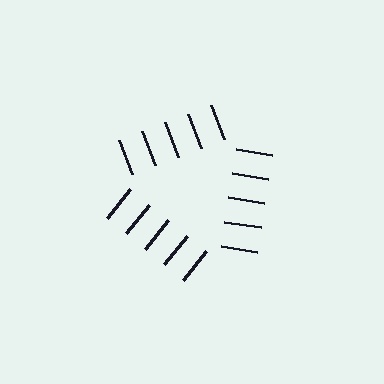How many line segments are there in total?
15 — 5 along each of the 3 edges.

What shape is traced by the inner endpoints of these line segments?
An illusory triangle — the line segments terminate on its edges but no continuous stroke is drawn.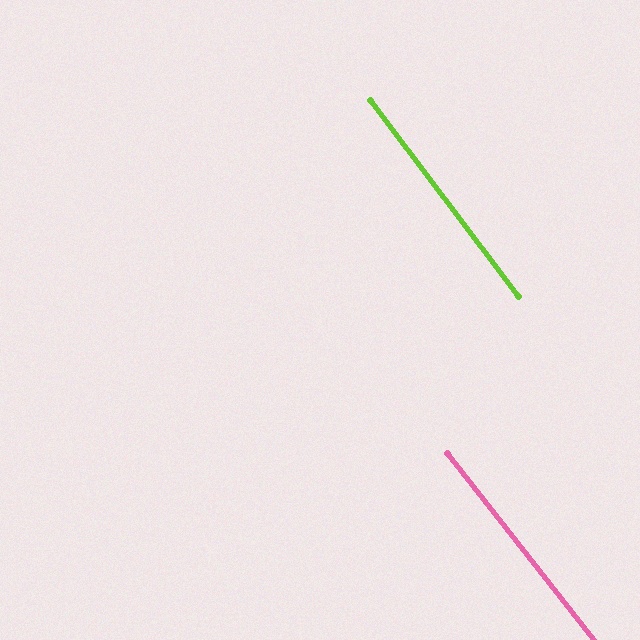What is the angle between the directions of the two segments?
Approximately 1 degree.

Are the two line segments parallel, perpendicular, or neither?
Parallel — their directions differ by only 1.0°.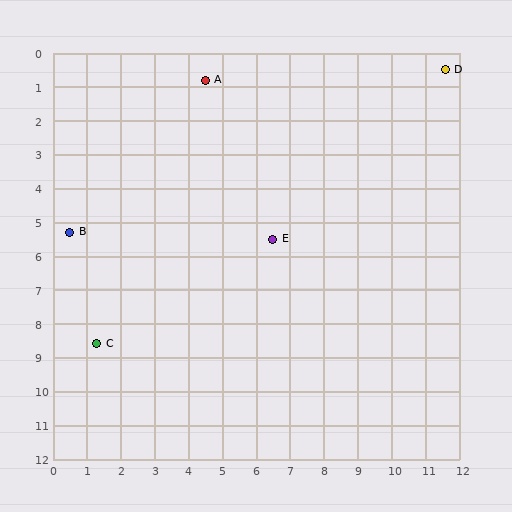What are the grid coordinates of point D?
Point D is at approximately (11.6, 0.5).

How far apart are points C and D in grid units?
Points C and D are about 13.1 grid units apart.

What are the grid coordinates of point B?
Point B is at approximately (0.5, 5.3).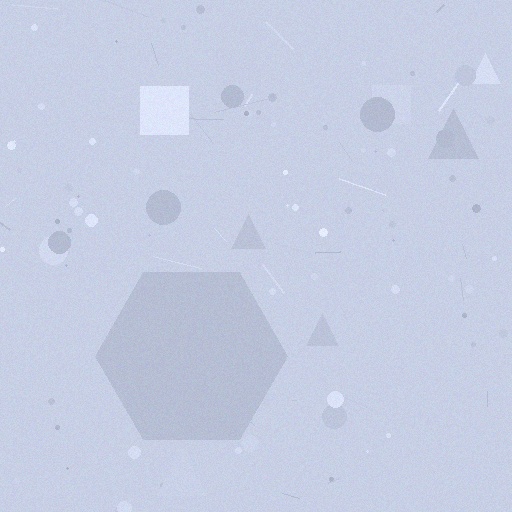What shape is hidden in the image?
A hexagon is hidden in the image.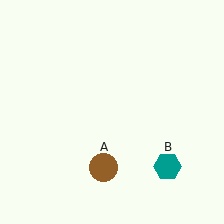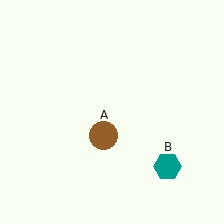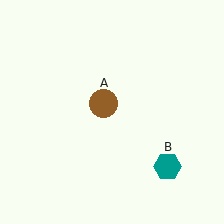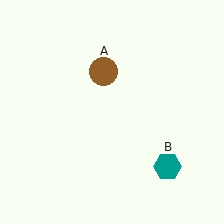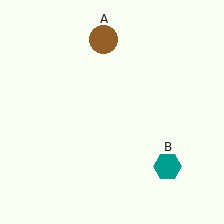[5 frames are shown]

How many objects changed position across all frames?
1 object changed position: brown circle (object A).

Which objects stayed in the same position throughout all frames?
Teal hexagon (object B) remained stationary.